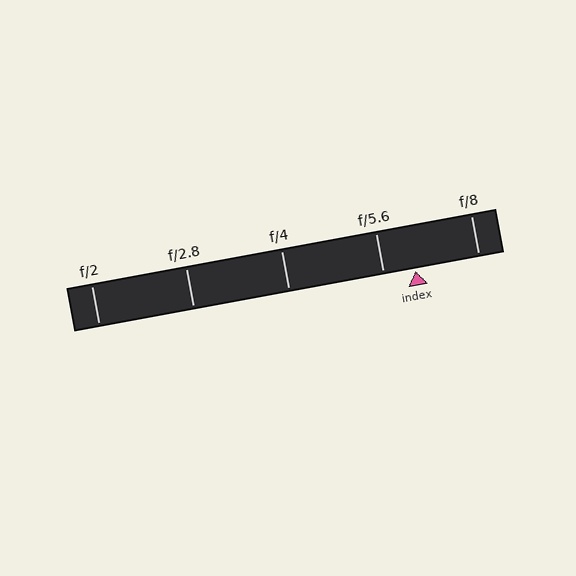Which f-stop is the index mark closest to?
The index mark is closest to f/5.6.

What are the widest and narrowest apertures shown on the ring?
The widest aperture shown is f/2 and the narrowest is f/8.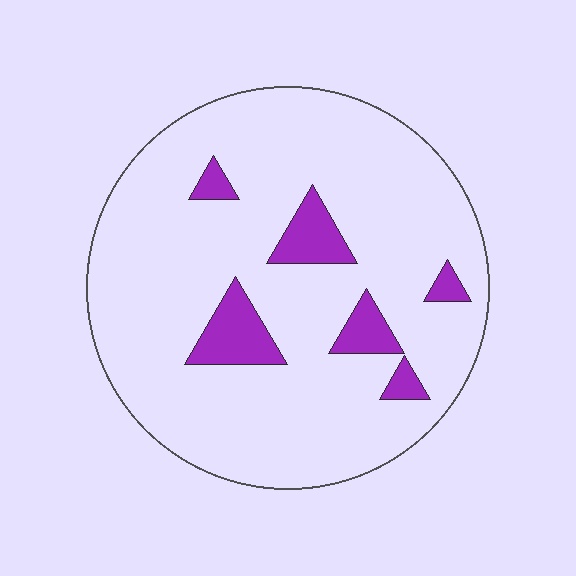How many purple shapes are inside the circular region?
6.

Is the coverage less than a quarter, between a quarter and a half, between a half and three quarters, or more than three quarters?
Less than a quarter.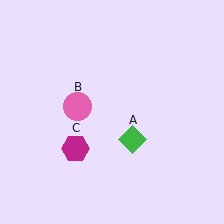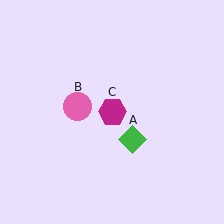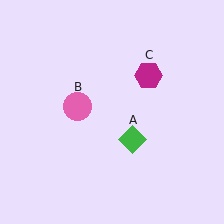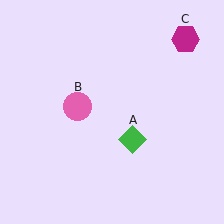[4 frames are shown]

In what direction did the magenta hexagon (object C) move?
The magenta hexagon (object C) moved up and to the right.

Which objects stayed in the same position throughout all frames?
Green diamond (object A) and pink circle (object B) remained stationary.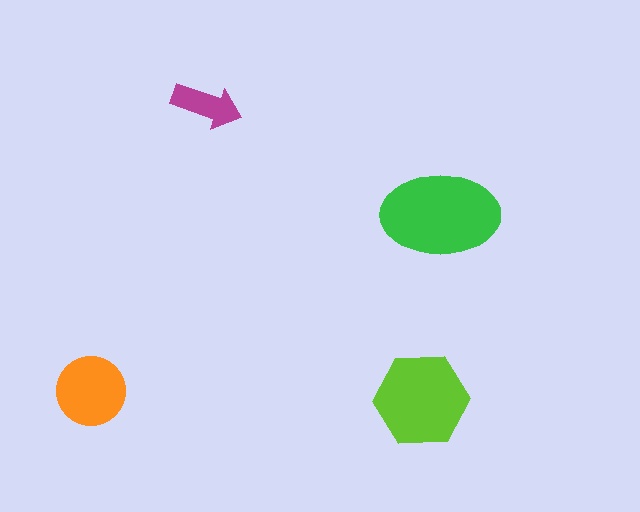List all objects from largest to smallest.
The green ellipse, the lime hexagon, the orange circle, the magenta arrow.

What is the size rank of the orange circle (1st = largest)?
3rd.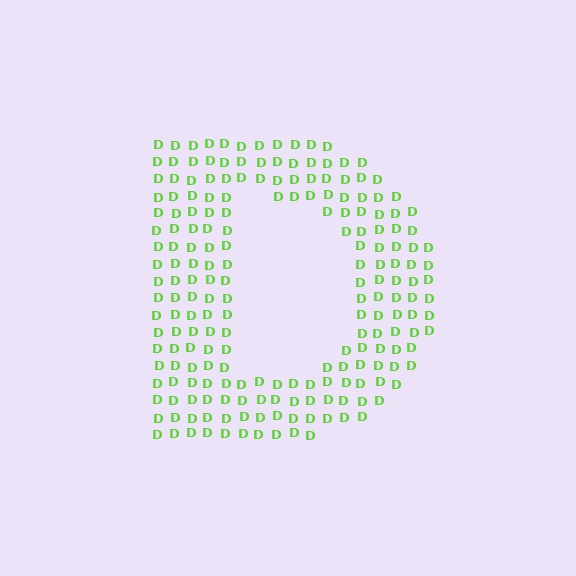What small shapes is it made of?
It is made of small letter D's.